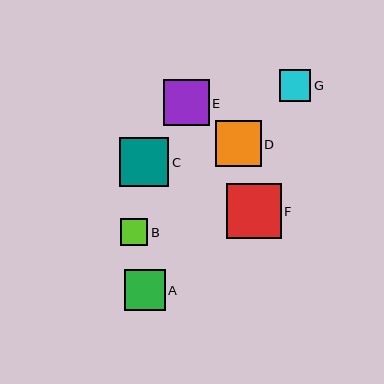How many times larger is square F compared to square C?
Square F is approximately 1.1 times the size of square C.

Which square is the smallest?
Square B is the smallest with a size of approximately 27 pixels.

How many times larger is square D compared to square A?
Square D is approximately 1.1 times the size of square A.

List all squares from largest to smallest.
From largest to smallest: F, C, E, D, A, G, B.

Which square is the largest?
Square F is the largest with a size of approximately 55 pixels.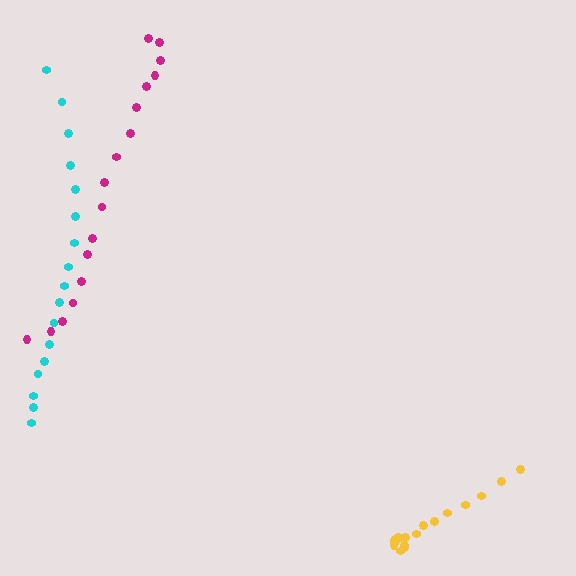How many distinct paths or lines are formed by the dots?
There are 3 distinct paths.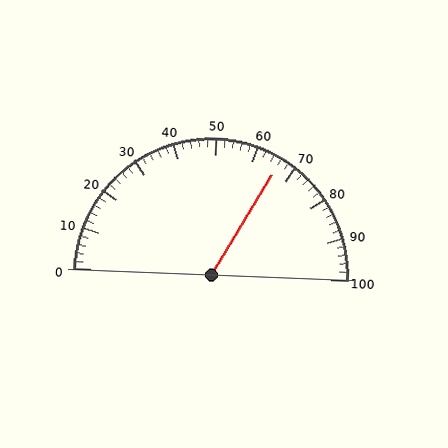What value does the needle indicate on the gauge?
The needle indicates approximately 66.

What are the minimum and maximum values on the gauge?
The gauge ranges from 0 to 100.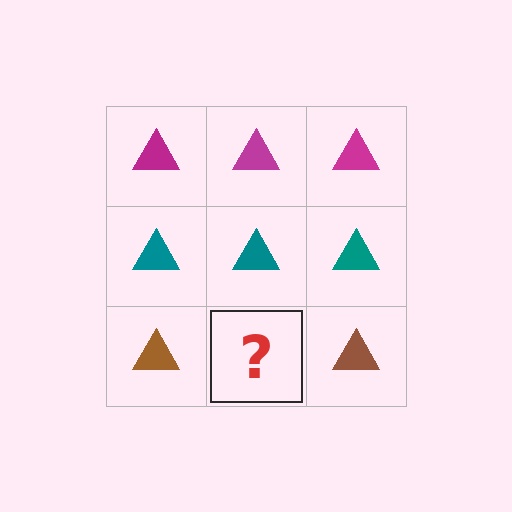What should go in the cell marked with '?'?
The missing cell should contain a brown triangle.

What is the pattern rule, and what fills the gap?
The rule is that each row has a consistent color. The gap should be filled with a brown triangle.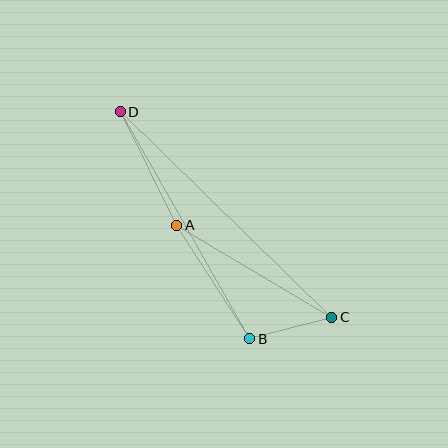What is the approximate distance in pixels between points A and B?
The distance between A and B is approximately 135 pixels.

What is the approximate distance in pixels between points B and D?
The distance between B and D is approximately 261 pixels.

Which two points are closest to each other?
Points B and C are closest to each other.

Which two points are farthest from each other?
Points C and D are farthest from each other.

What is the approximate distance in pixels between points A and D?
The distance between A and D is approximately 127 pixels.